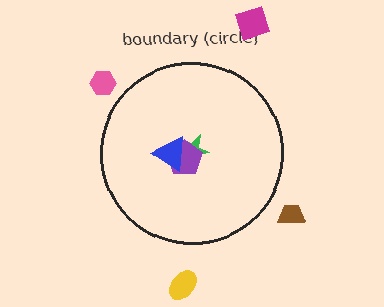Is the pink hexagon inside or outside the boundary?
Outside.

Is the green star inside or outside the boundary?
Inside.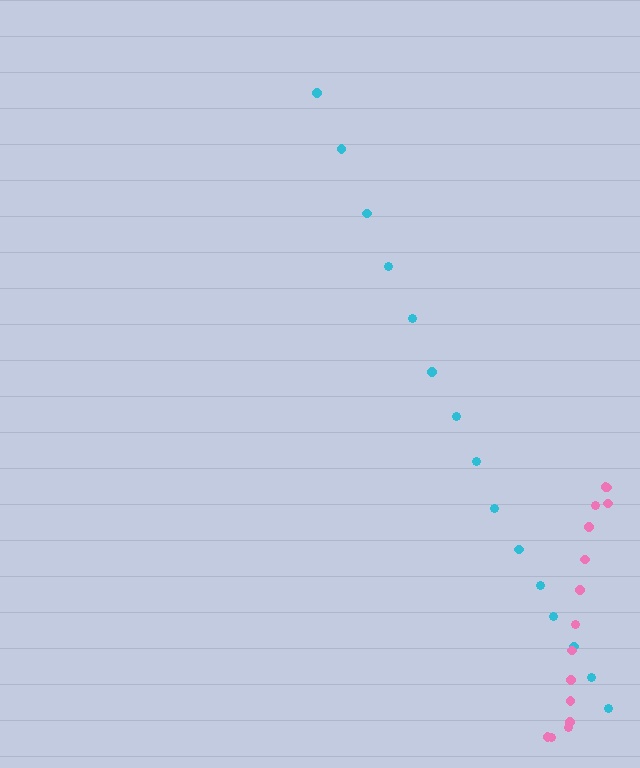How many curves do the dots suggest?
There are 2 distinct paths.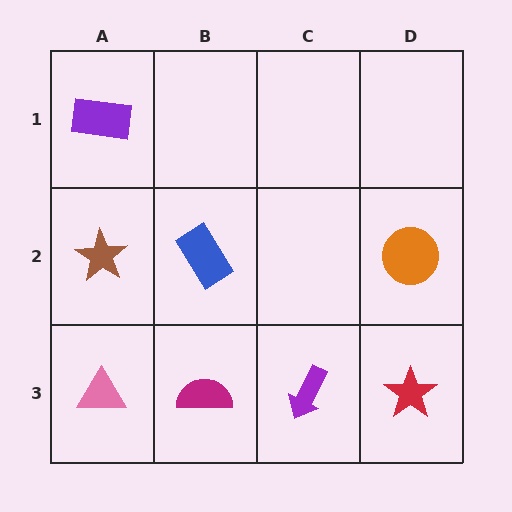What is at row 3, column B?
A magenta semicircle.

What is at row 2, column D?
An orange circle.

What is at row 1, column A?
A purple rectangle.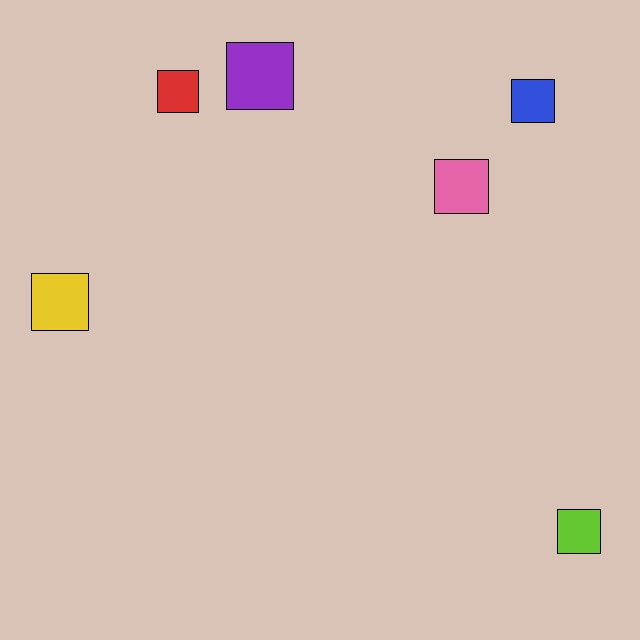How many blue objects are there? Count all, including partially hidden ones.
There is 1 blue object.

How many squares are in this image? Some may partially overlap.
There are 6 squares.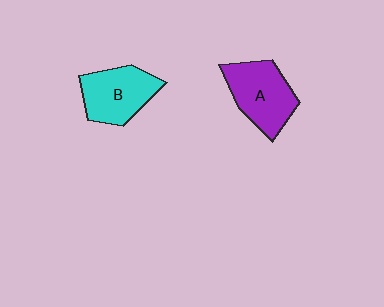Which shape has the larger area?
Shape A (purple).